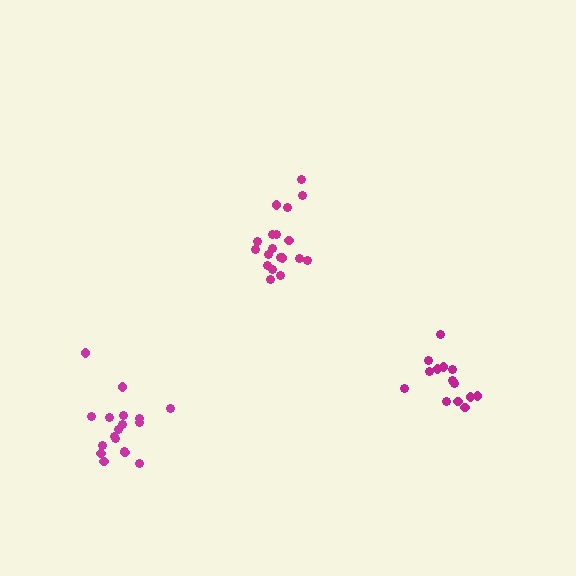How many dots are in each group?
Group 1: 14 dots, Group 2: 19 dots, Group 3: 18 dots (51 total).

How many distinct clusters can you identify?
There are 3 distinct clusters.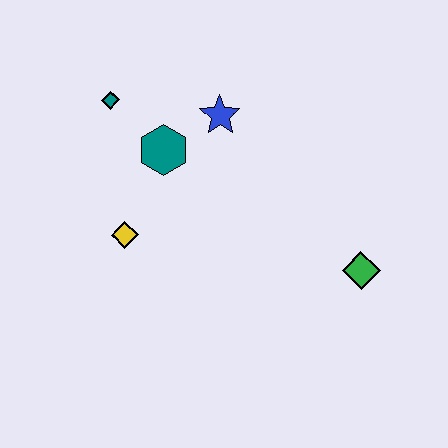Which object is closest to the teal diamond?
The teal hexagon is closest to the teal diamond.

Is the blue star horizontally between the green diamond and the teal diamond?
Yes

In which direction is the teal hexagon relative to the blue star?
The teal hexagon is to the left of the blue star.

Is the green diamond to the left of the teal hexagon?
No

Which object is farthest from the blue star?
The green diamond is farthest from the blue star.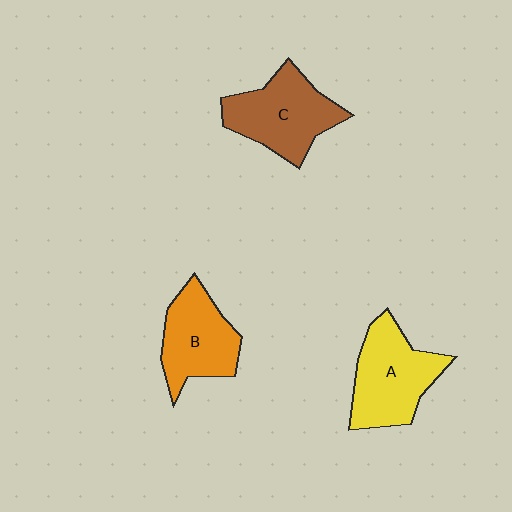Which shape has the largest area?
Shape A (yellow).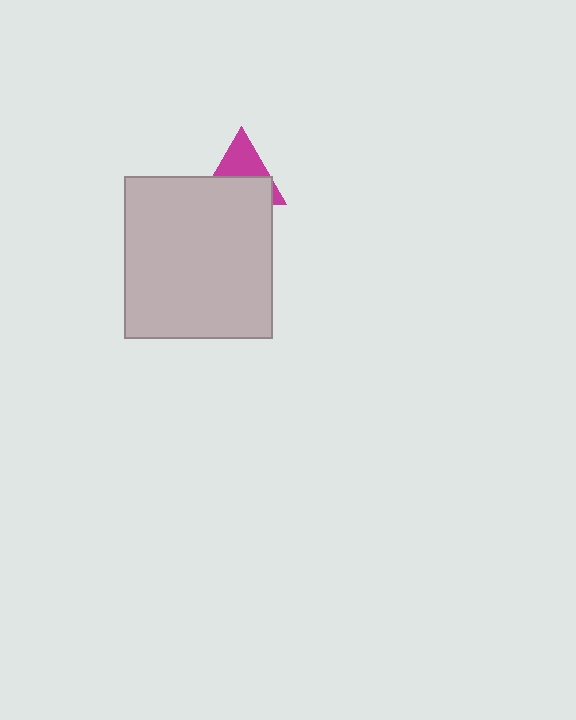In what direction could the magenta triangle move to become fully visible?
The magenta triangle could move up. That would shift it out from behind the light gray rectangle entirely.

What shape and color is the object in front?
The object in front is a light gray rectangle.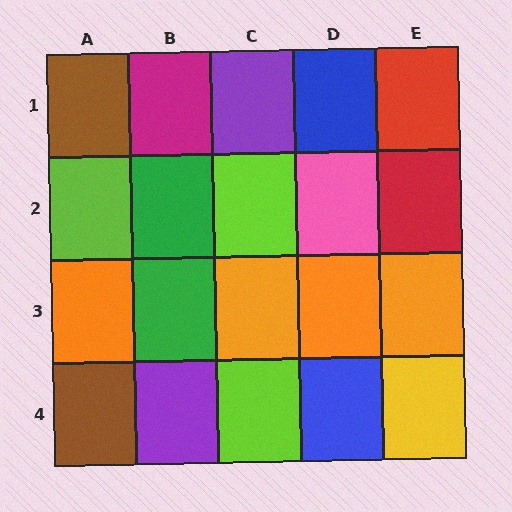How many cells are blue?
2 cells are blue.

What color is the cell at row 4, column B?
Purple.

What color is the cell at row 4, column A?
Brown.